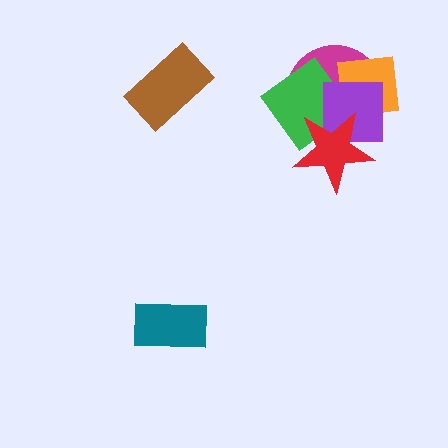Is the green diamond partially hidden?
Yes, it is partially covered by another shape.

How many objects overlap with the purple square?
4 objects overlap with the purple square.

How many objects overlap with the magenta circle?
4 objects overlap with the magenta circle.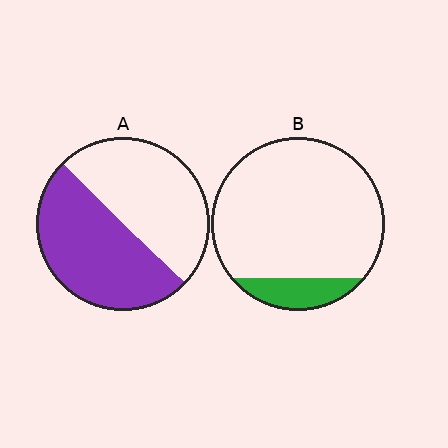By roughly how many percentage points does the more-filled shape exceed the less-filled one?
By roughly 35 percentage points (A over B).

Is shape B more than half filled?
No.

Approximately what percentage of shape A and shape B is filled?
A is approximately 50% and B is approximately 15%.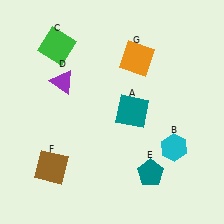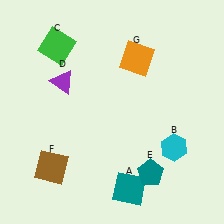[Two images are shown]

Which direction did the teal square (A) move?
The teal square (A) moved down.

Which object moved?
The teal square (A) moved down.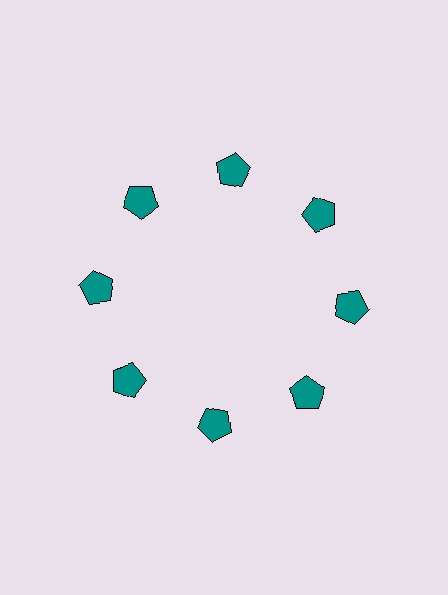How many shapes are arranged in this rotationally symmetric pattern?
There are 8 shapes, arranged in 8 groups of 1.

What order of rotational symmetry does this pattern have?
This pattern has 8-fold rotational symmetry.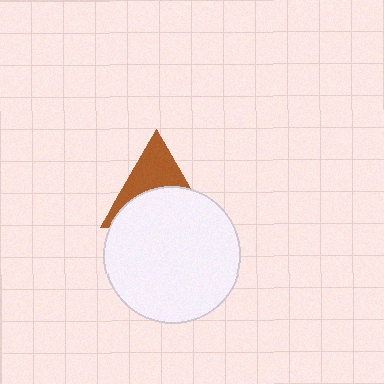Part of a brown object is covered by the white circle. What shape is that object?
It is a triangle.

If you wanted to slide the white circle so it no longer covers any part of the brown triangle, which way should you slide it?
Slide it down — that is the most direct way to separate the two shapes.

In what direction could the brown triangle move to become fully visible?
The brown triangle could move up. That would shift it out from behind the white circle entirely.